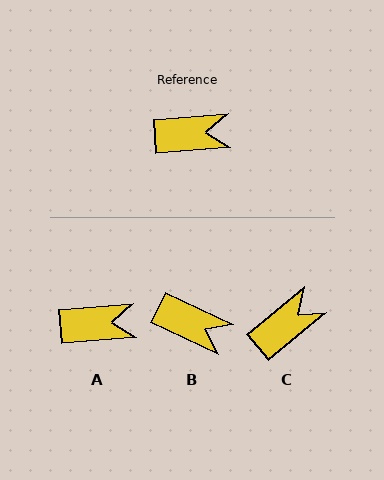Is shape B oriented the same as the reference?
No, it is off by about 29 degrees.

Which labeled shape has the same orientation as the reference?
A.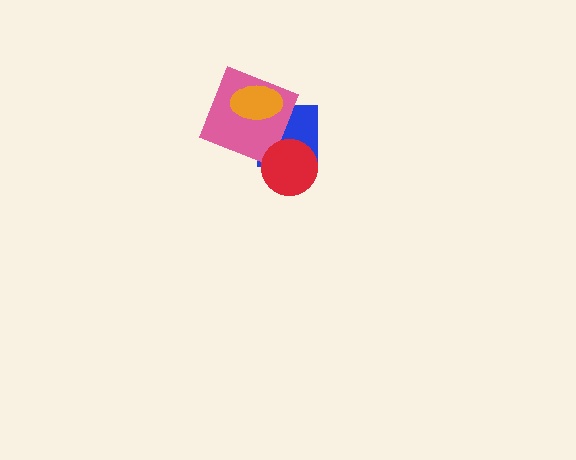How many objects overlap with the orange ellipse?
2 objects overlap with the orange ellipse.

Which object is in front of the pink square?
The orange ellipse is in front of the pink square.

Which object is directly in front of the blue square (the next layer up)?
The pink square is directly in front of the blue square.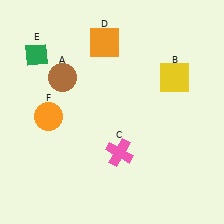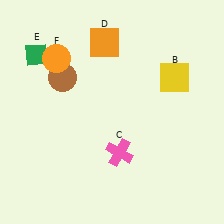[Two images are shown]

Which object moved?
The orange circle (F) moved up.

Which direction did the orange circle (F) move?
The orange circle (F) moved up.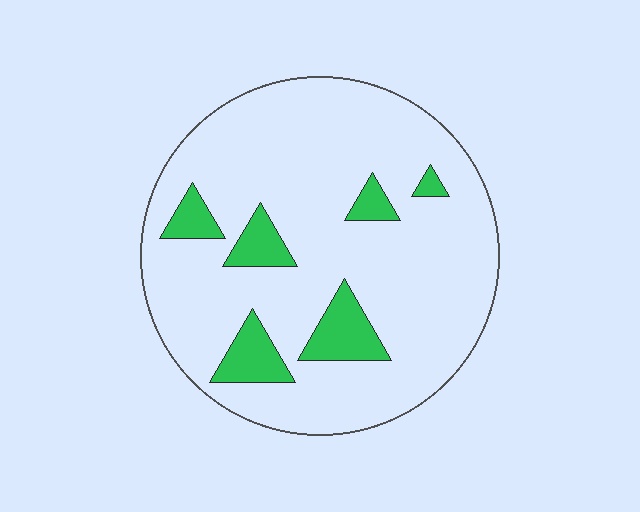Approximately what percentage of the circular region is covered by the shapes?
Approximately 15%.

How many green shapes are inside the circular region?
6.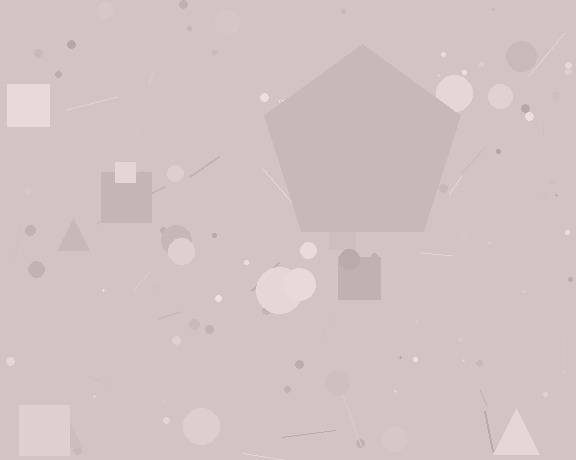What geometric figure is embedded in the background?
A pentagon is embedded in the background.